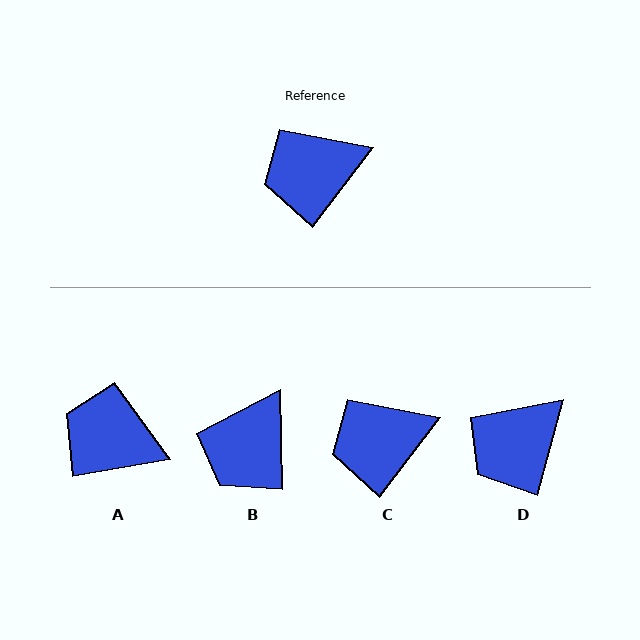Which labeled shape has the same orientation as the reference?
C.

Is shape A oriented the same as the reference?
No, it is off by about 42 degrees.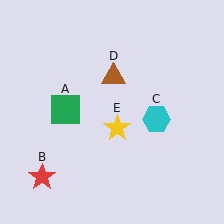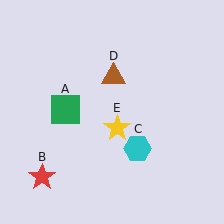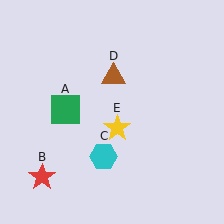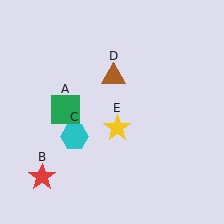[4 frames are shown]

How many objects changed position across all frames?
1 object changed position: cyan hexagon (object C).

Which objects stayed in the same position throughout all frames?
Green square (object A) and red star (object B) and brown triangle (object D) and yellow star (object E) remained stationary.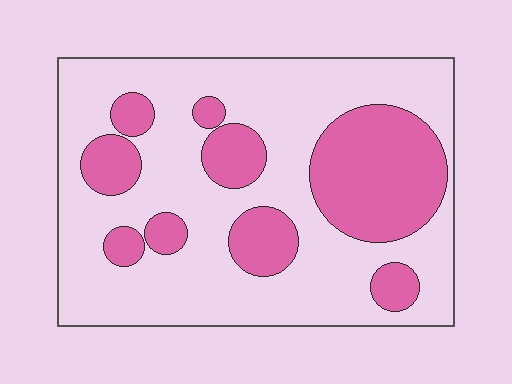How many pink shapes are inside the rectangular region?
9.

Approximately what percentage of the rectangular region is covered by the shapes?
Approximately 30%.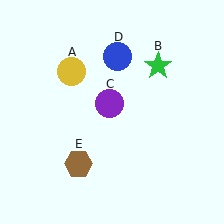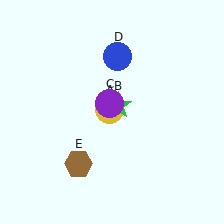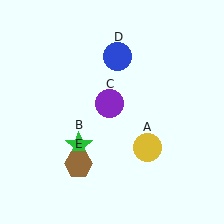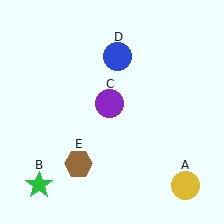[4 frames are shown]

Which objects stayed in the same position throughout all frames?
Purple circle (object C) and blue circle (object D) and brown hexagon (object E) remained stationary.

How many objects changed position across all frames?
2 objects changed position: yellow circle (object A), green star (object B).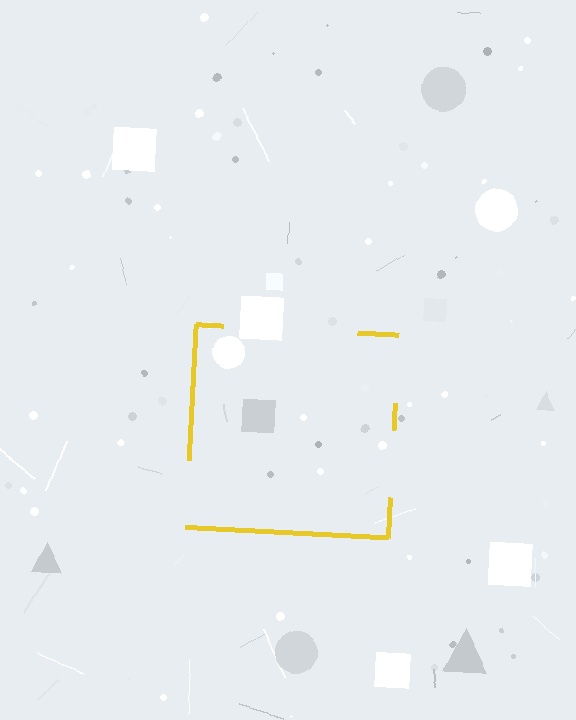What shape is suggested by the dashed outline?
The dashed outline suggests a square.